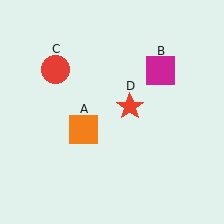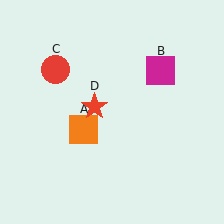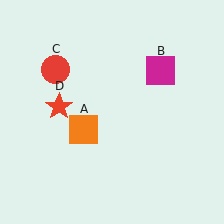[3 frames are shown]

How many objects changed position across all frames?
1 object changed position: red star (object D).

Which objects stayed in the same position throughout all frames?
Orange square (object A) and magenta square (object B) and red circle (object C) remained stationary.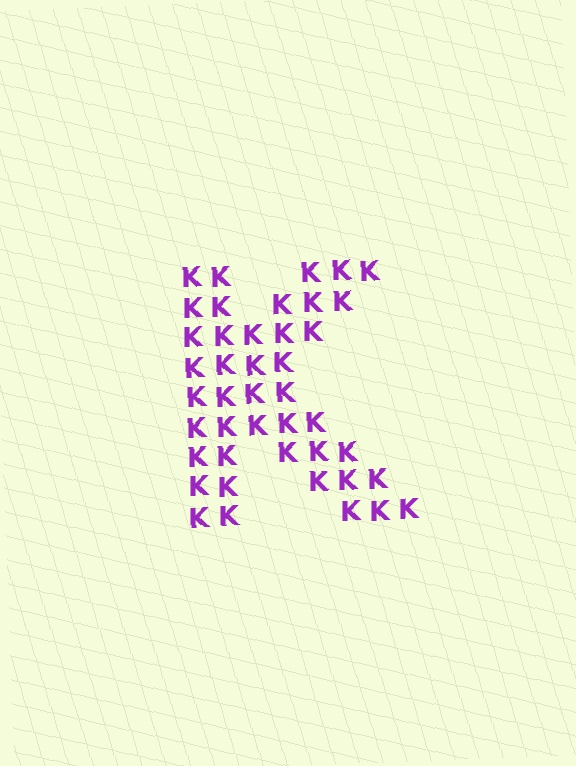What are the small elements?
The small elements are letter K's.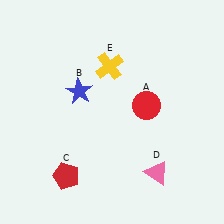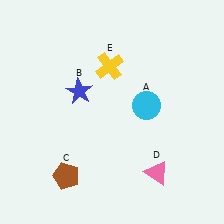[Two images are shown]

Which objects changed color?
A changed from red to cyan. C changed from red to brown.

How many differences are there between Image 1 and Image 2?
There are 2 differences between the two images.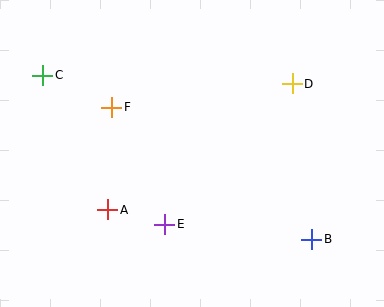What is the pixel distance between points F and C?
The distance between F and C is 76 pixels.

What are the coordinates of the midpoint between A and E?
The midpoint between A and E is at (136, 217).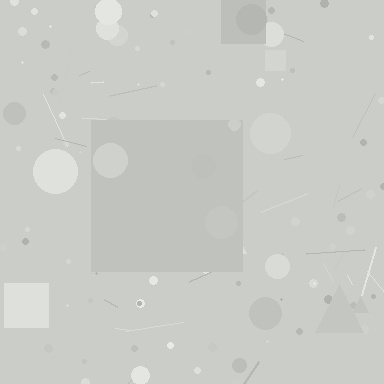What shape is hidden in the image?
A square is hidden in the image.